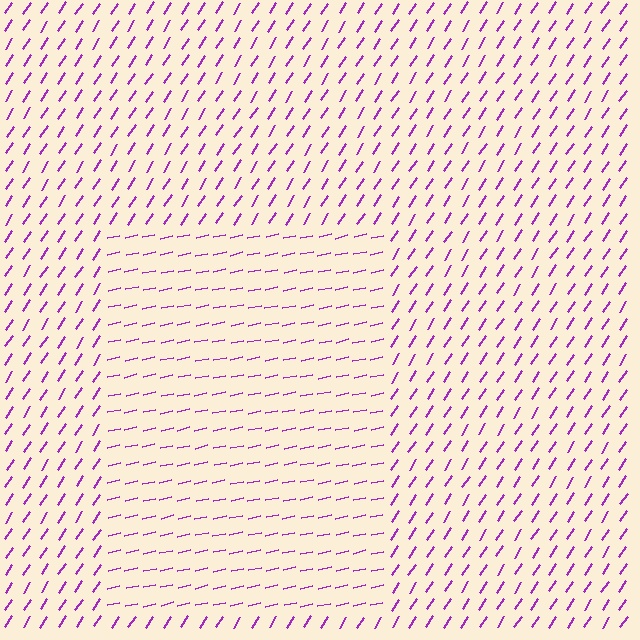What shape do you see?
I see a rectangle.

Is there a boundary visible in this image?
Yes, there is a texture boundary formed by a change in line orientation.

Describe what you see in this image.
The image is filled with small purple line segments. A rectangle region in the image has lines oriented differently from the surrounding lines, creating a visible texture boundary.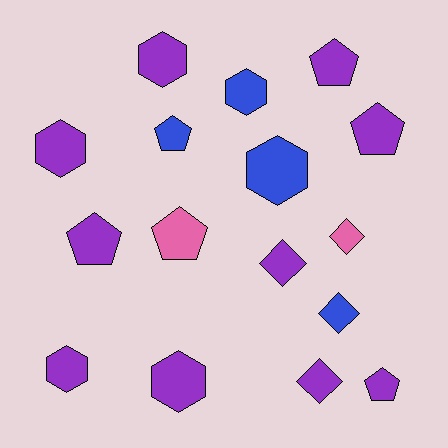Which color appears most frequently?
Purple, with 10 objects.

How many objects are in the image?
There are 16 objects.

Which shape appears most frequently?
Pentagon, with 6 objects.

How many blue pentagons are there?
There is 1 blue pentagon.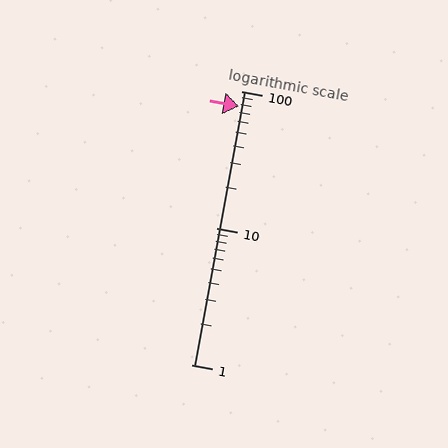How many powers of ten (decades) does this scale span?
The scale spans 2 decades, from 1 to 100.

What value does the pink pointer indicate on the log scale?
The pointer indicates approximately 77.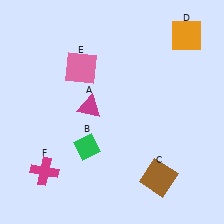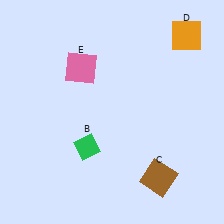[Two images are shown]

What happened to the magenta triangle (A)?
The magenta triangle (A) was removed in Image 2. It was in the top-left area of Image 1.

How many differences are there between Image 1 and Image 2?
There are 2 differences between the two images.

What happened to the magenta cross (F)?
The magenta cross (F) was removed in Image 2. It was in the bottom-left area of Image 1.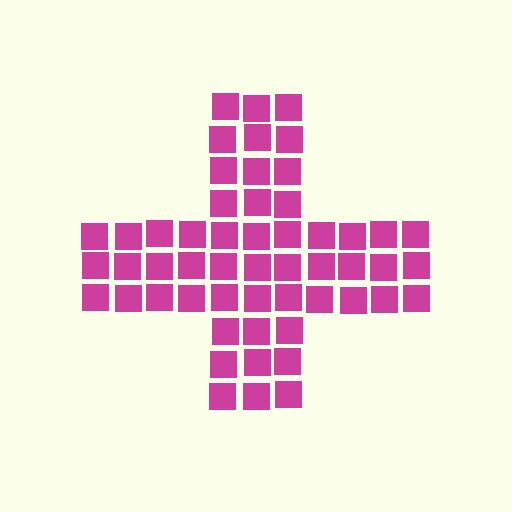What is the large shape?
The large shape is a cross.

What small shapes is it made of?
It is made of small squares.